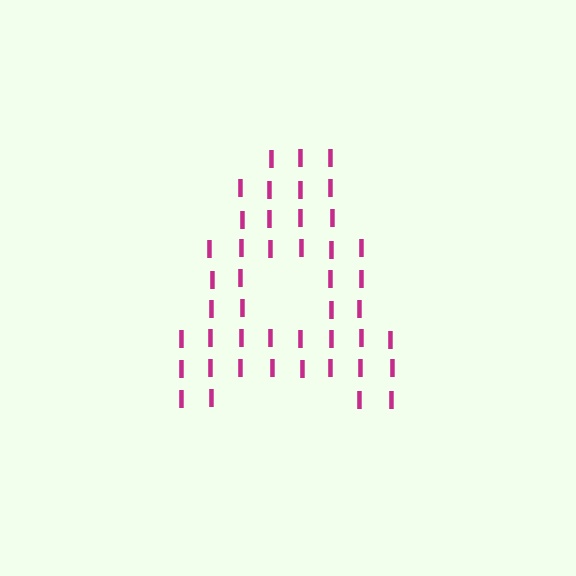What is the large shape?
The large shape is the letter A.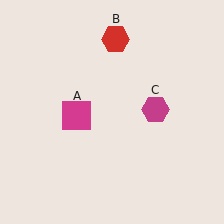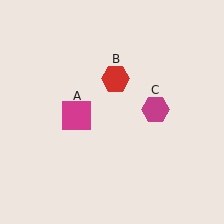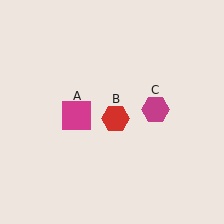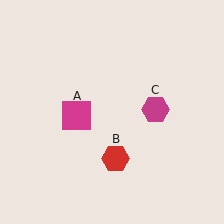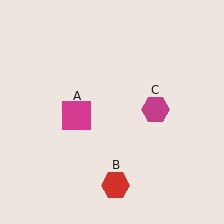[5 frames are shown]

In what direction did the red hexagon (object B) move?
The red hexagon (object B) moved down.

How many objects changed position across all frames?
1 object changed position: red hexagon (object B).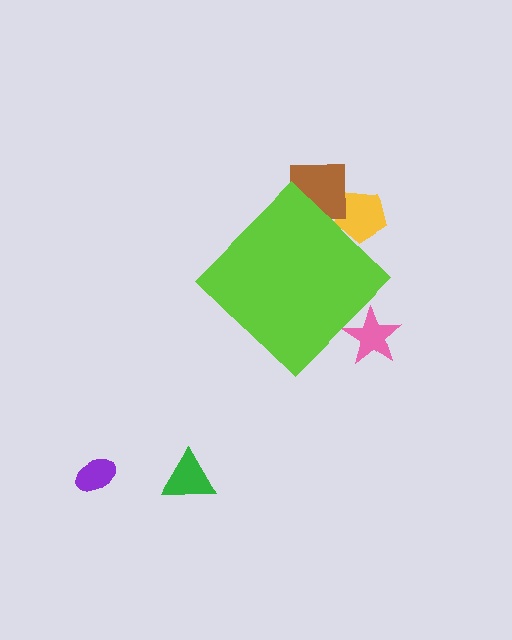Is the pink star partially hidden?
Yes, the pink star is partially hidden behind the lime diamond.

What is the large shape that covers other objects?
A lime diamond.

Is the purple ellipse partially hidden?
No, the purple ellipse is fully visible.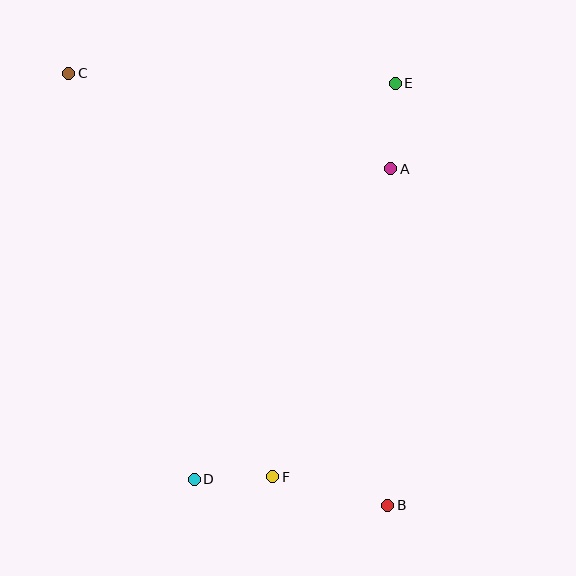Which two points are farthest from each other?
Points B and C are farthest from each other.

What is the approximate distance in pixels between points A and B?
The distance between A and B is approximately 337 pixels.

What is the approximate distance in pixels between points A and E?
The distance between A and E is approximately 86 pixels.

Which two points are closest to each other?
Points D and F are closest to each other.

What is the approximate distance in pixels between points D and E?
The distance between D and E is approximately 444 pixels.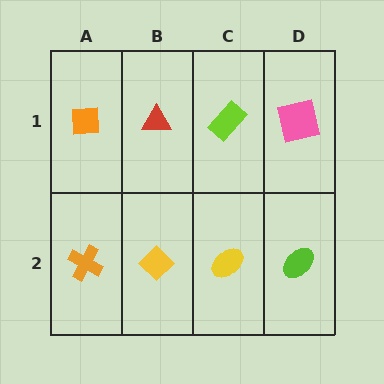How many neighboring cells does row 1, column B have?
3.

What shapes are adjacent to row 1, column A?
An orange cross (row 2, column A), a red triangle (row 1, column B).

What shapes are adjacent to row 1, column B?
A yellow diamond (row 2, column B), an orange square (row 1, column A), a lime rectangle (row 1, column C).